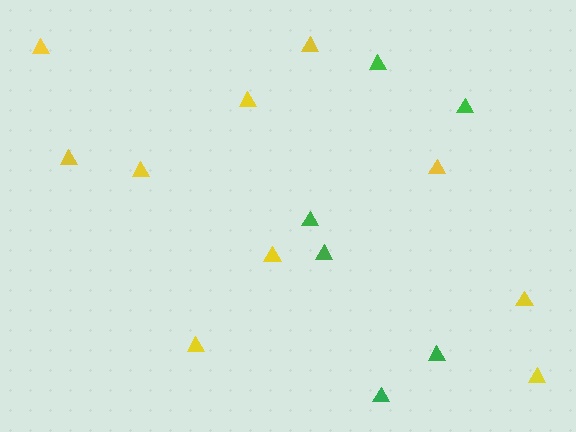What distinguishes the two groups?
There are 2 groups: one group of yellow triangles (10) and one group of green triangles (6).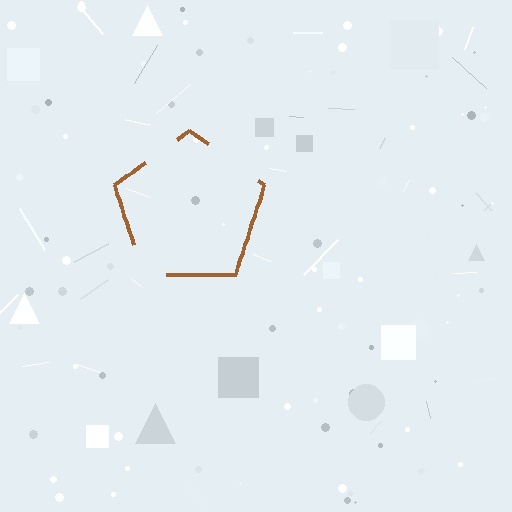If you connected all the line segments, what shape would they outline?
They would outline a pentagon.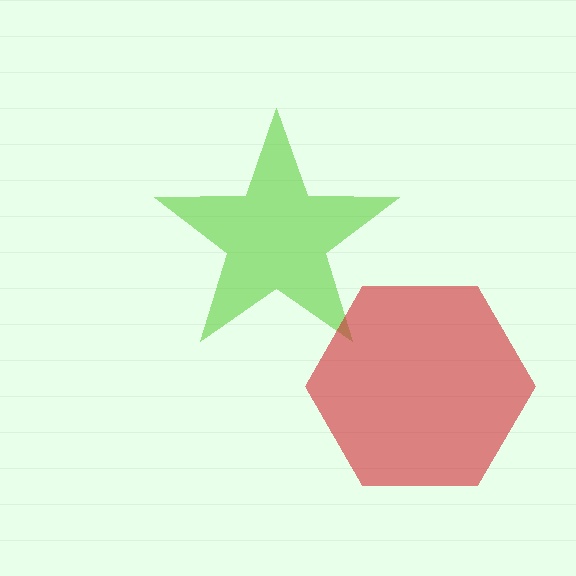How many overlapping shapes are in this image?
There are 2 overlapping shapes in the image.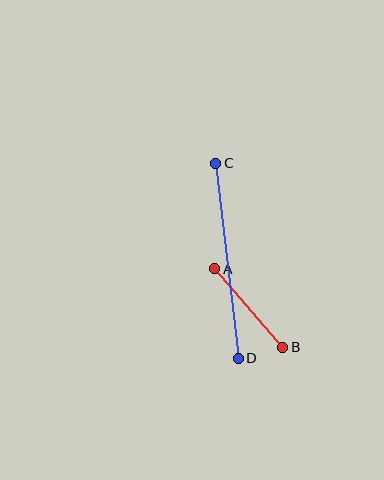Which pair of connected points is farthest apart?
Points C and D are farthest apart.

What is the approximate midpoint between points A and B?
The midpoint is at approximately (249, 308) pixels.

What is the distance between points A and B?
The distance is approximately 104 pixels.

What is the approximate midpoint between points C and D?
The midpoint is at approximately (227, 261) pixels.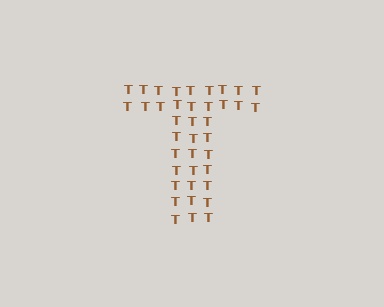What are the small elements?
The small elements are letter T's.